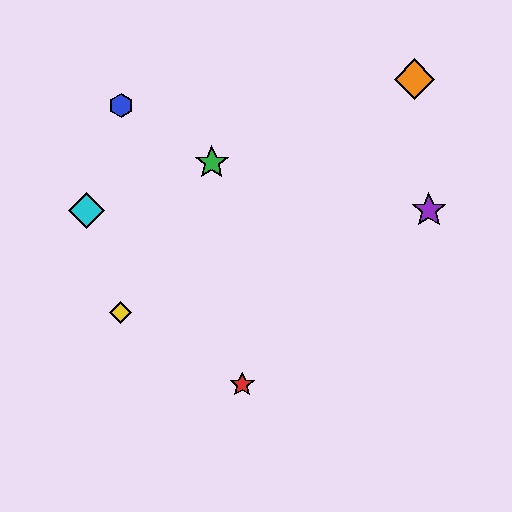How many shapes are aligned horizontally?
2 shapes (the purple star, the cyan diamond) are aligned horizontally.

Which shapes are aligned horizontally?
The purple star, the cyan diamond are aligned horizontally.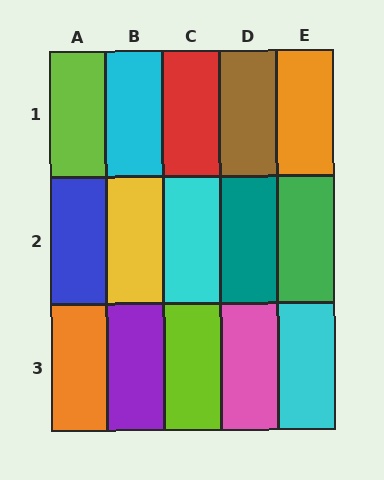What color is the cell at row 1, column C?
Red.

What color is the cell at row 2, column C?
Cyan.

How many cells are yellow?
1 cell is yellow.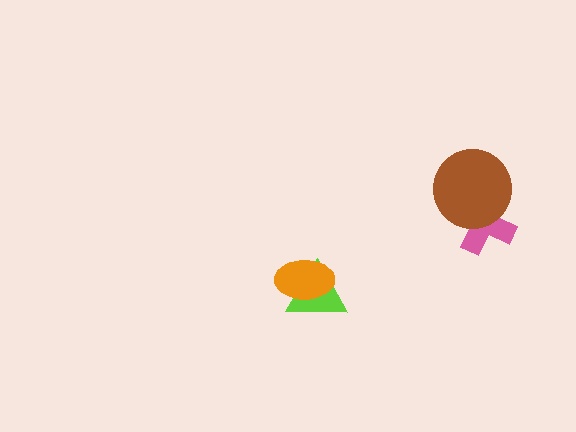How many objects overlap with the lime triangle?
1 object overlaps with the lime triangle.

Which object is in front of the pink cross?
The brown circle is in front of the pink cross.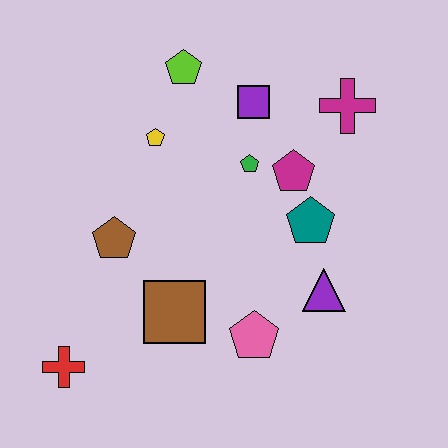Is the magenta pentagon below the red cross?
No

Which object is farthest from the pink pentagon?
The lime pentagon is farthest from the pink pentagon.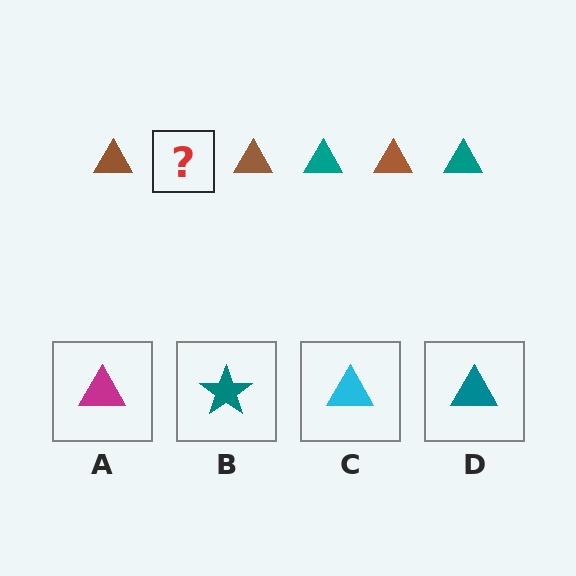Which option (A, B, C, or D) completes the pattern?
D.